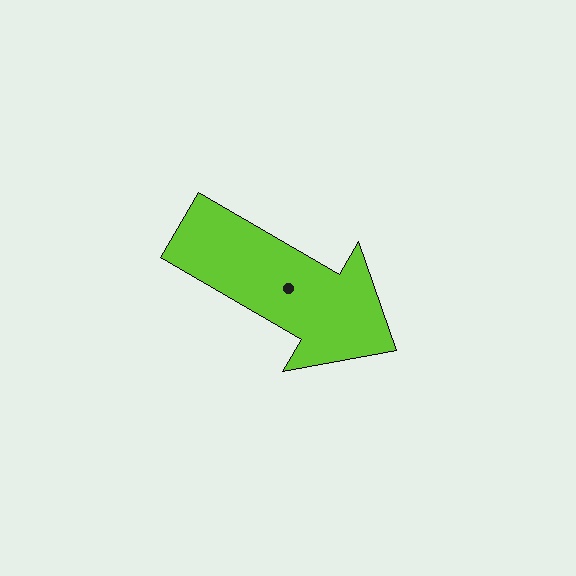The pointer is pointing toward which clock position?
Roughly 4 o'clock.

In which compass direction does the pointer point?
Southeast.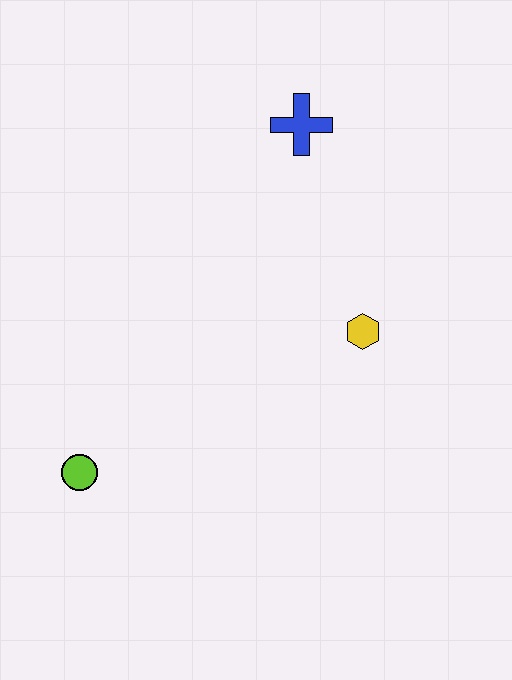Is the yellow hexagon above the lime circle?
Yes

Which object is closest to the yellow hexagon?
The blue cross is closest to the yellow hexagon.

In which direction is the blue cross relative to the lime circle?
The blue cross is above the lime circle.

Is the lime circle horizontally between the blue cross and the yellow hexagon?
No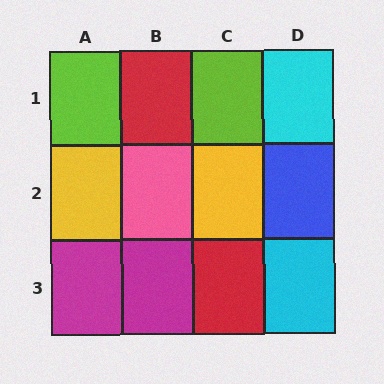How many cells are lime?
2 cells are lime.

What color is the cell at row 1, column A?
Lime.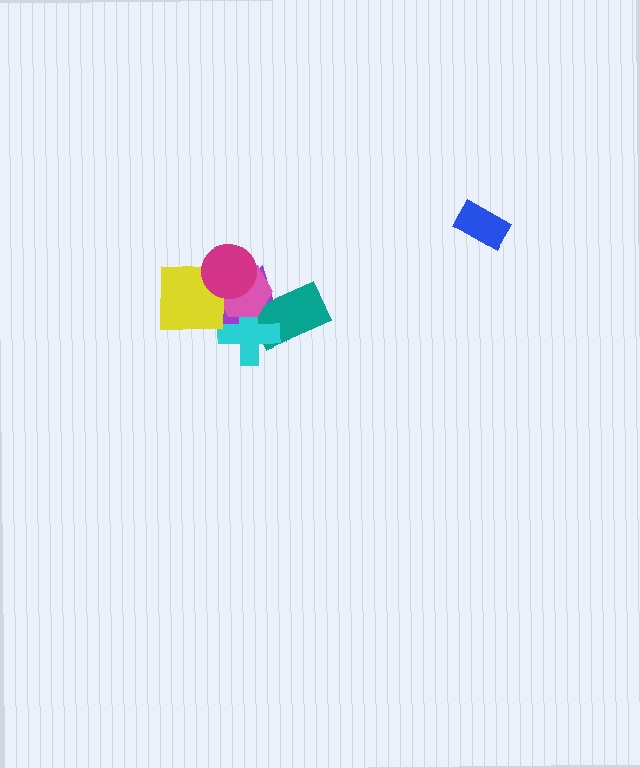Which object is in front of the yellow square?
The magenta circle is in front of the yellow square.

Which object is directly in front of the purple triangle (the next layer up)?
The teal rectangle is directly in front of the purple triangle.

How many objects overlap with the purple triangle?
5 objects overlap with the purple triangle.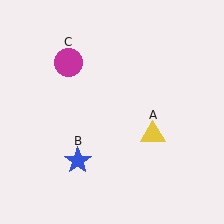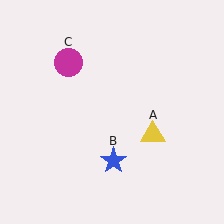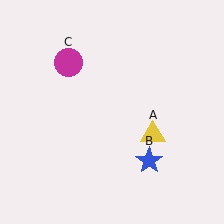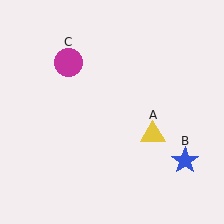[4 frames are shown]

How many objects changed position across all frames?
1 object changed position: blue star (object B).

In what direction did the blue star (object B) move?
The blue star (object B) moved right.